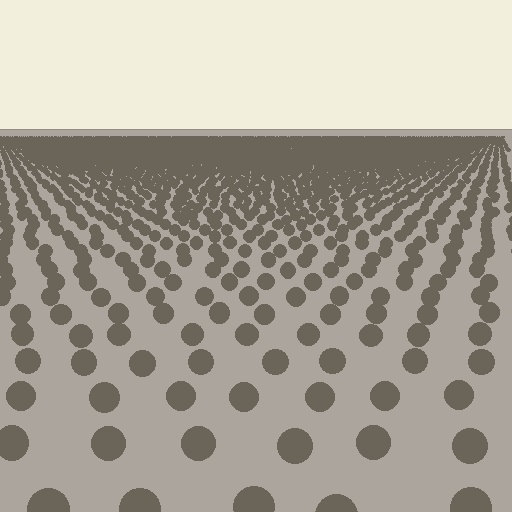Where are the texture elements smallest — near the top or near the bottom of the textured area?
Near the top.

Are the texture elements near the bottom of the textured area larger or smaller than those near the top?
Larger. Near the bottom, elements are closer to the viewer and appear at a bigger on-screen size.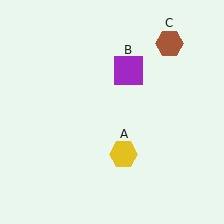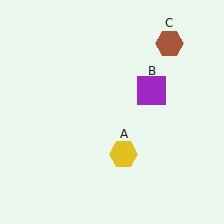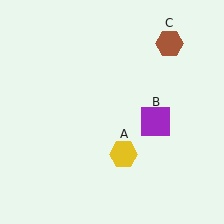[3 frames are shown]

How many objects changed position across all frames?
1 object changed position: purple square (object B).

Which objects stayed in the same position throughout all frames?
Yellow hexagon (object A) and brown hexagon (object C) remained stationary.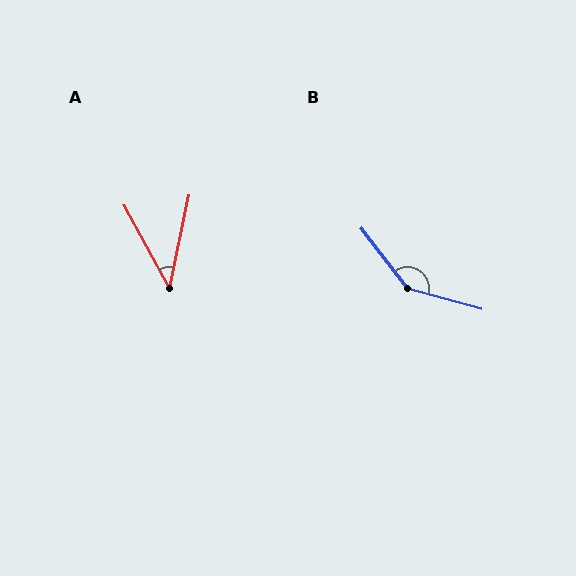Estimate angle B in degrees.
Approximately 143 degrees.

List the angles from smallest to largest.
A (40°), B (143°).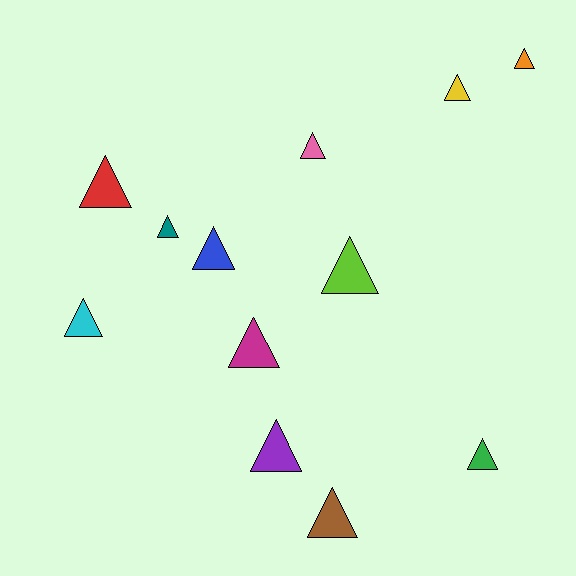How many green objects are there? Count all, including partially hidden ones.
There is 1 green object.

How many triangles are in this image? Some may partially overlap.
There are 12 triangles.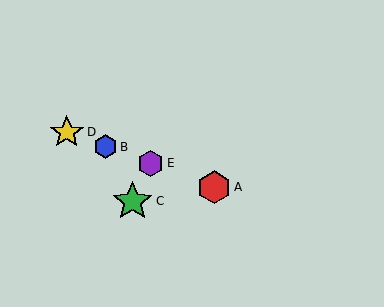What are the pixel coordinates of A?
Object A is at (214, 187).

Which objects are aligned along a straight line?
Objects A, B, D, E are aligned along a straight line.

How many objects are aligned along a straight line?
4 objects (A, B, D, E) are aligned along a straight line.